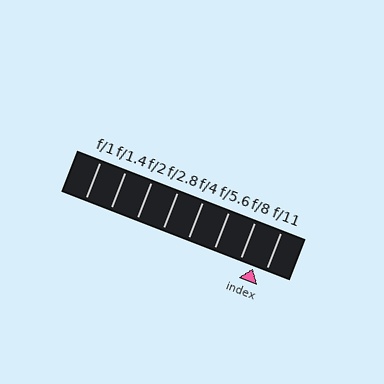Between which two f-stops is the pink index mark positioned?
The index mark is between f/8 and f/11.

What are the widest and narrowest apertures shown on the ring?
The widest aperture shown is f/1 and the narrowest is f/11.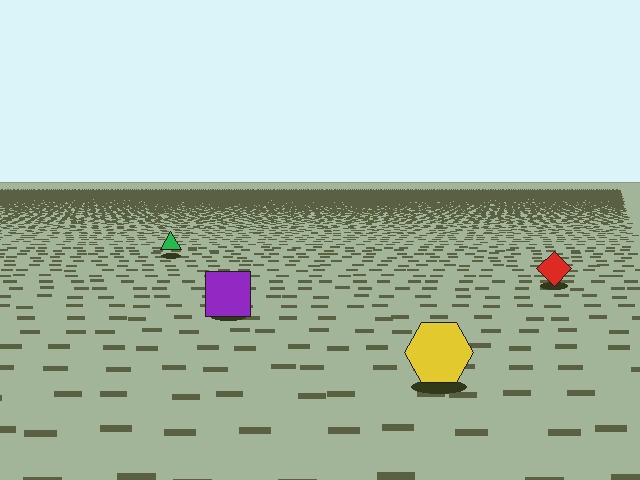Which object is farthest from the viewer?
The green triangle is farthest from the viewer. It appears smaller and the ground texture around it is denser.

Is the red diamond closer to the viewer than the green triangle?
Yes. The red diamond is closer — you can tell from the texture gradient: the ground texture is coarser near it.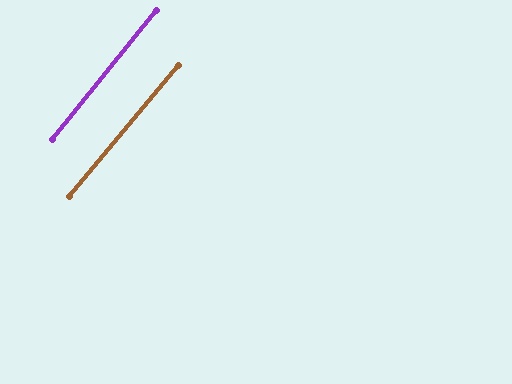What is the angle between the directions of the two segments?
Approximately 1 degree.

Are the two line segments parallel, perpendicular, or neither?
Parallel — their directions differ by only 1.2°.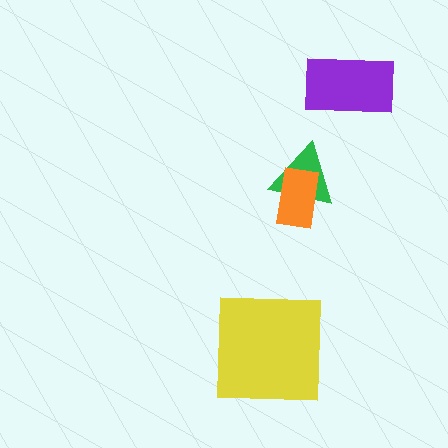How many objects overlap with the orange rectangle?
1 object overlaps with the orange rectangle.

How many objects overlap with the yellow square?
0 objects overlap with the yellow square.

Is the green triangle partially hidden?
Yes, it is partially covered by another shape.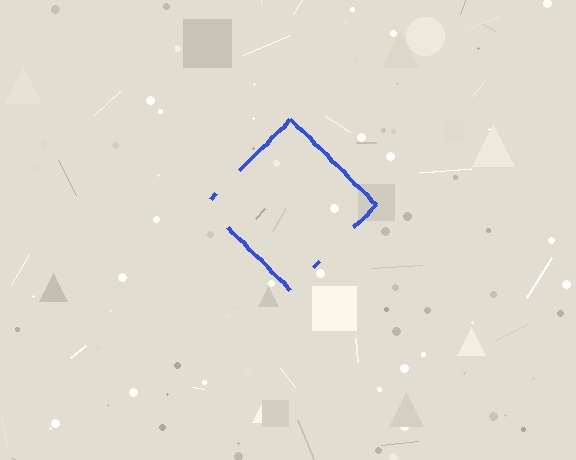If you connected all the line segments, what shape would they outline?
They would outline a diamond.